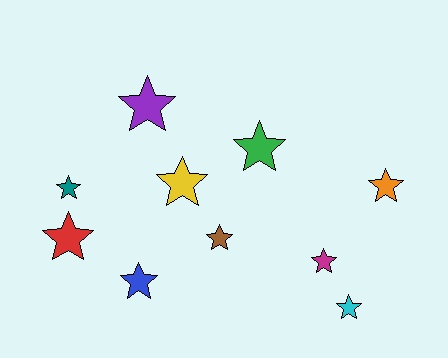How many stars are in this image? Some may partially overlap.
There are 10 stars.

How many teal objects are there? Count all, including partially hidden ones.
There is 1 teal object.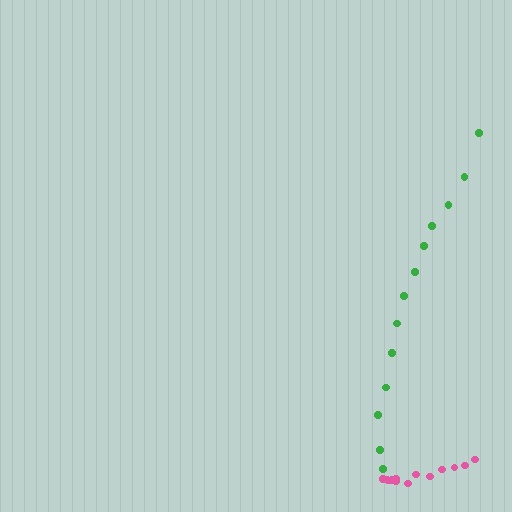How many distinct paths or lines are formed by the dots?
There are 2 distinct paths.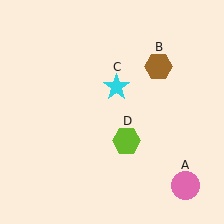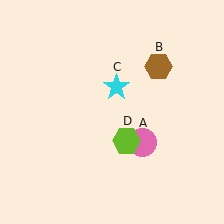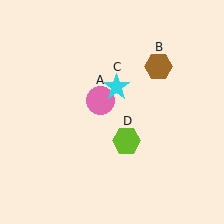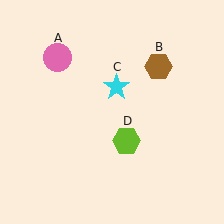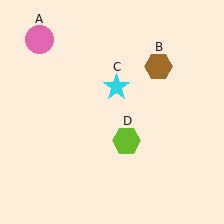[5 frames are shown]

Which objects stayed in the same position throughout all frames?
Brown hexagon (object B) and cyan star (object C) and lime hexagon (object D) remained stationary.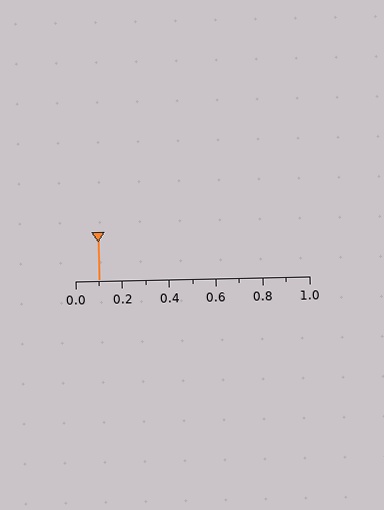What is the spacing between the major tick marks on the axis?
The major ticks are spaced 0.2 apart.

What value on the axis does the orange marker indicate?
The marker indicates approximately 0.1.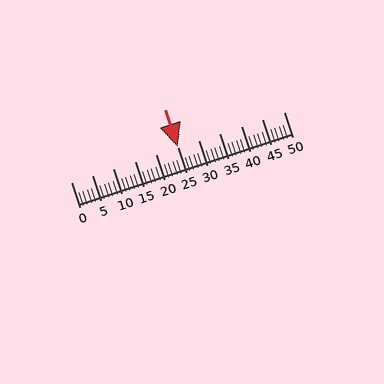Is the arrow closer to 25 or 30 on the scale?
The arrow is closer to 25.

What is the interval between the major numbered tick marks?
The major tick marks are spaced 5 units apart.